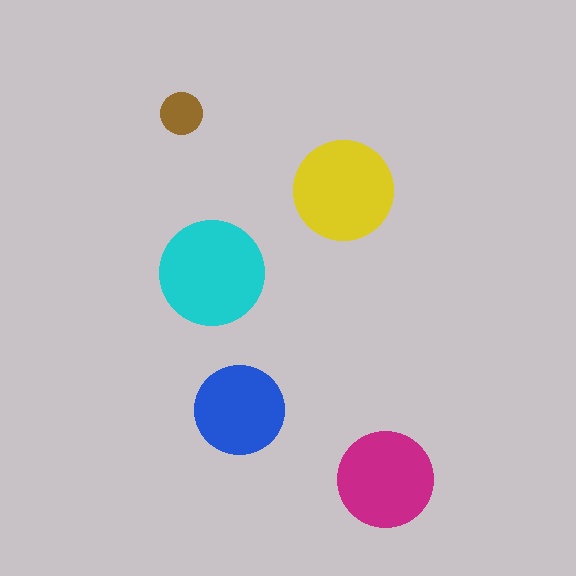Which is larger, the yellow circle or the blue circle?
The yellow one.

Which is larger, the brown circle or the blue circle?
The blue one.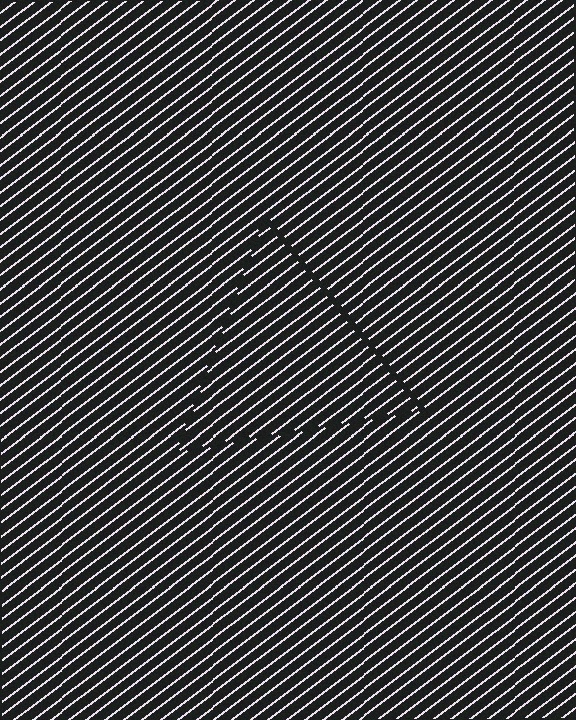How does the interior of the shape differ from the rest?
The interior of the shape contains the same grating, shifted by half a period — the contour is defined by the phase discontinuity where line-ends from the inner and outer gratings abut.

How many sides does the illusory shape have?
3 sides — the line-ends trace a triangle.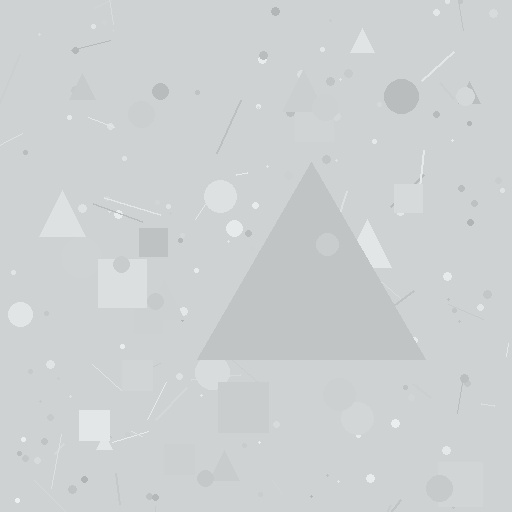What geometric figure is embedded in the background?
A triangle is embedded in the background.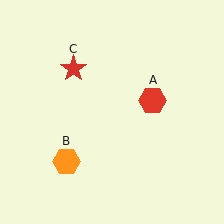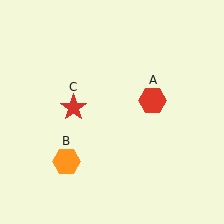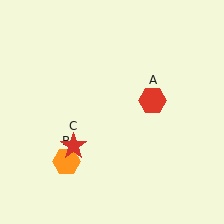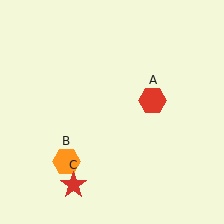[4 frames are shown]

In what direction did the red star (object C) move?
The red star (object C) moved down.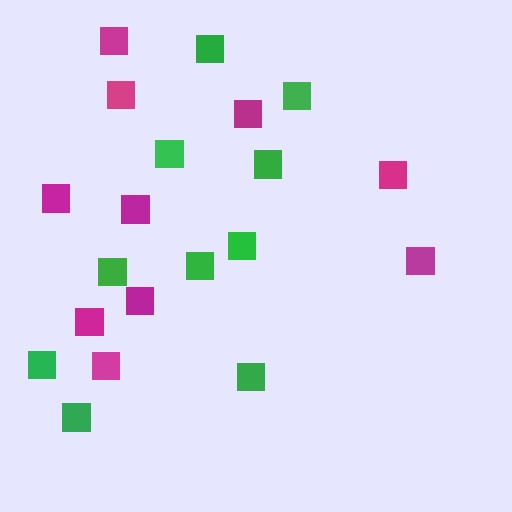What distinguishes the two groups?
There are 2 groups: one group of magenta squares (10) and one group of green squares (10).